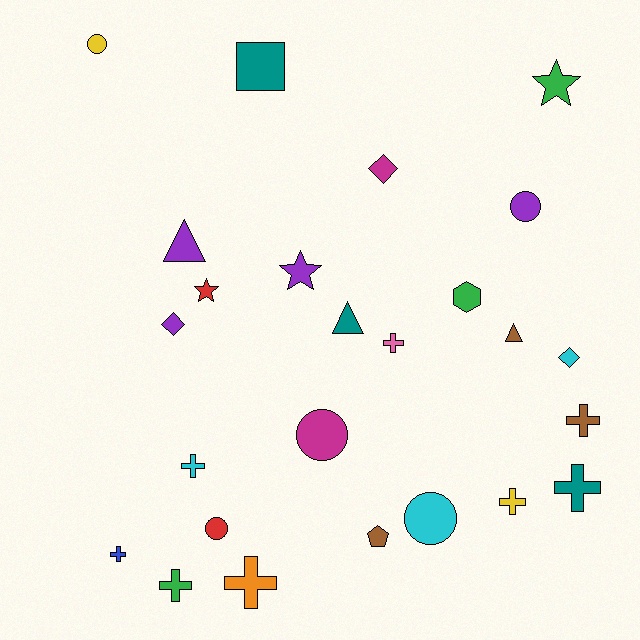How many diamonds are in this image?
There are 3 diamonds.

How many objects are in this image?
There are 25 objects.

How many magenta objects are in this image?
There are 2 magenta objects.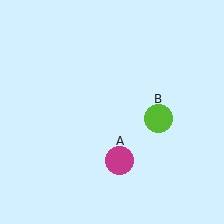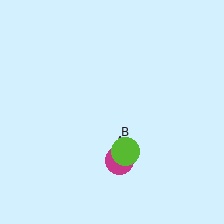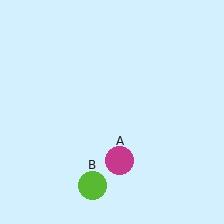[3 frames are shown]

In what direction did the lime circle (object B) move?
The lime circle (object B) moved down and to the left.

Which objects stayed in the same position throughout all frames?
Magenta circle (object A) remained stationary.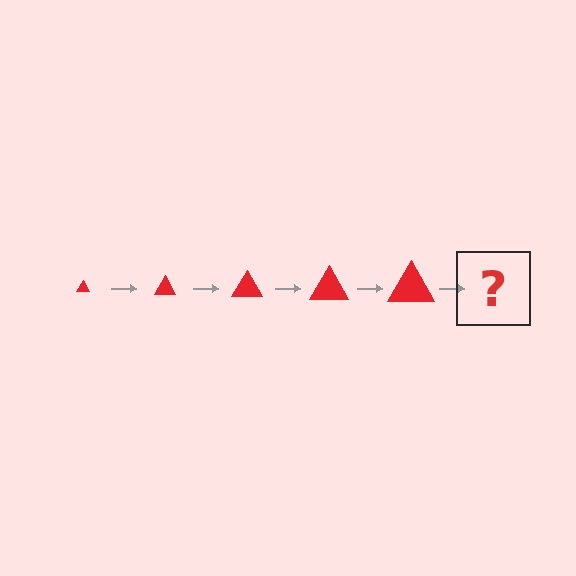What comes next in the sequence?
The next element should be a red triangle, larger than the previous one.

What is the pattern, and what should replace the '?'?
The pattern is that the triangle gets progressively larger each step. The '?' should be a red triangle, larger than the previous one.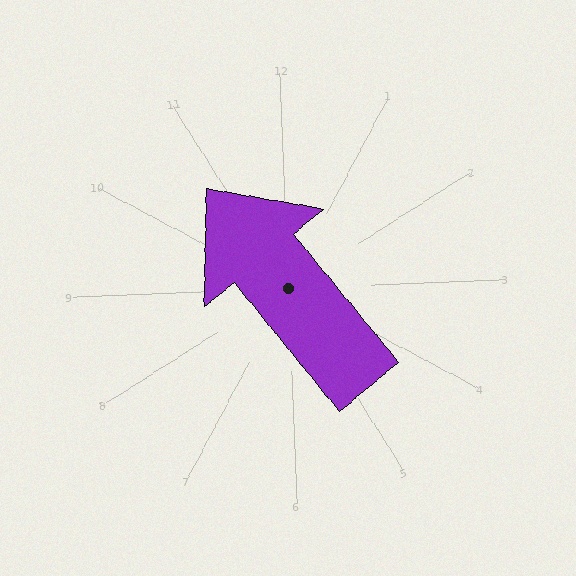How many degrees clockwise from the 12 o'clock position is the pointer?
Approximately 323 degrees.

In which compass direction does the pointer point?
Northwest.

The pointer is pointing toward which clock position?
Roughly 11 o'clock.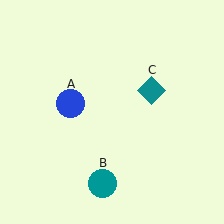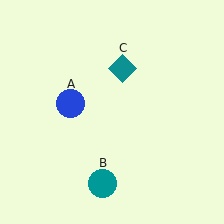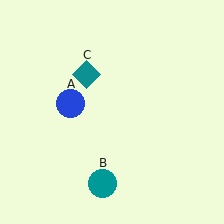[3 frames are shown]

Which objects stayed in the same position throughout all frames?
Blue circle (object A) and teal circle (object B) remained stationary.